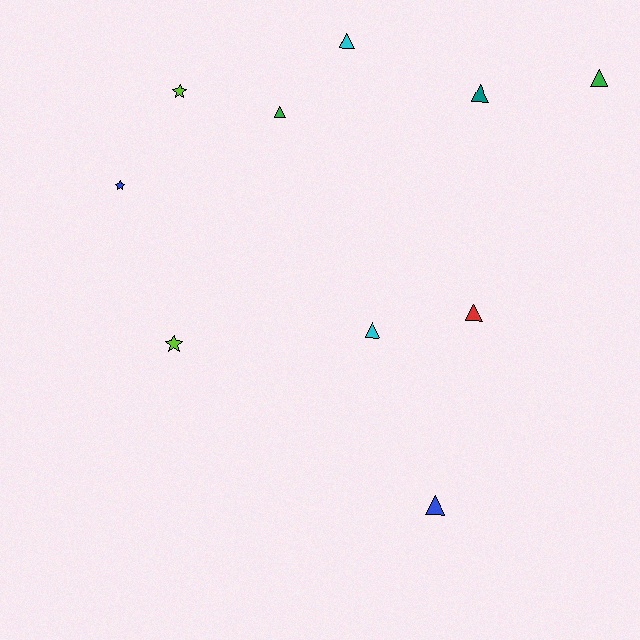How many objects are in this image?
There are 10 objects.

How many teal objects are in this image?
There is 1 teal object.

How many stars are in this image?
There are 3 stars.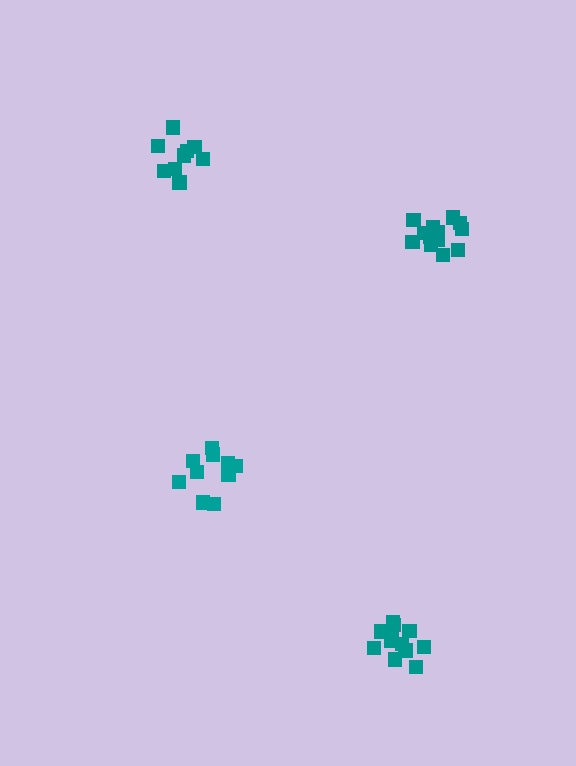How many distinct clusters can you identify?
There are 4 distinct clusters.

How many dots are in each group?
Group 1: 10 dots, Group 2: 12 dots, Group 3: 14 dots, Group 4: 9 dots (45 total).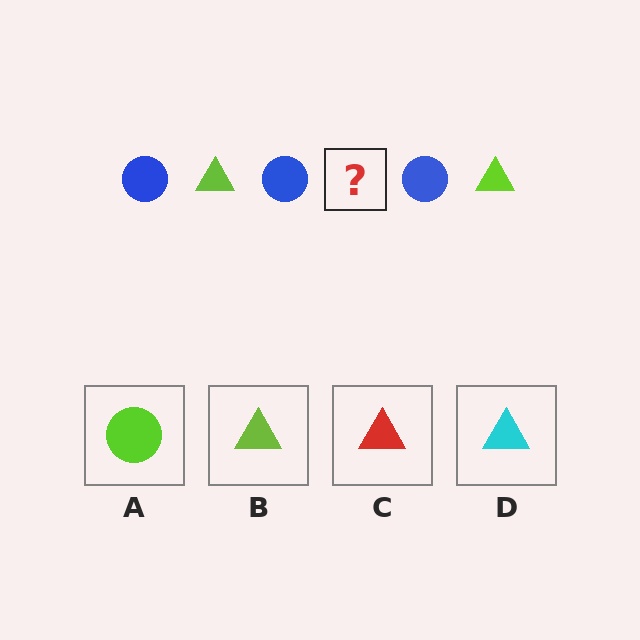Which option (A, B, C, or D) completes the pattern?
B.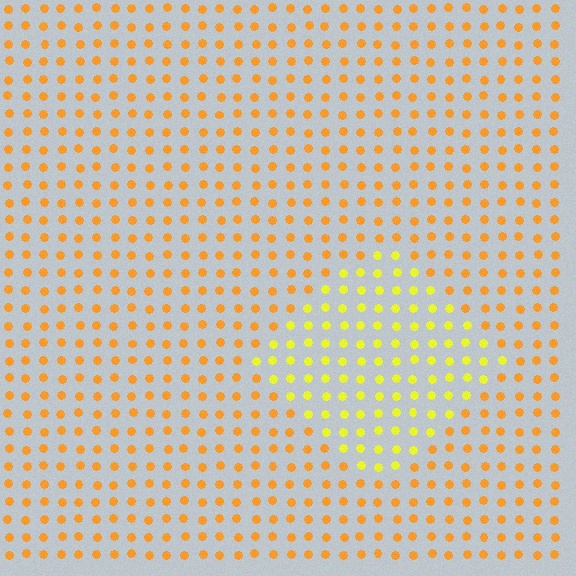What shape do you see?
I see a diamond.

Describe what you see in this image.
The image is filled with small orange elements in a uniform arrangement. A diamond-shaped region is visible where the elements are tinted to a slightly different hue, forming a subtle color boundary.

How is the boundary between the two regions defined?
The boundary is defined purely by a slight shift in hue (about 31 degrees). Spacing, size, and orientation are identical on both sides.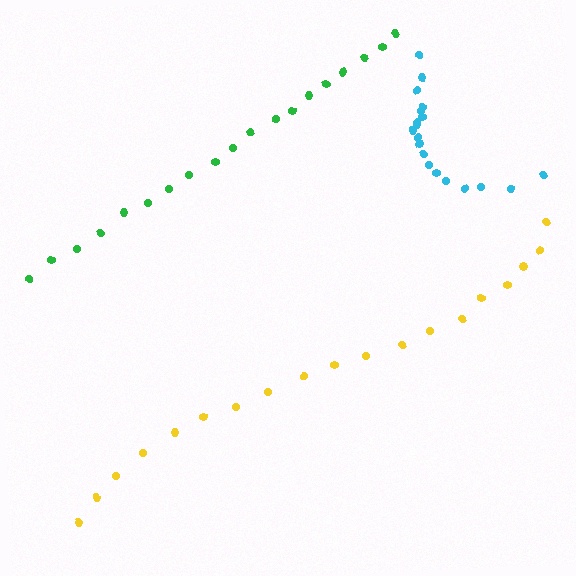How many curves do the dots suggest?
There are 3 distinct paths.